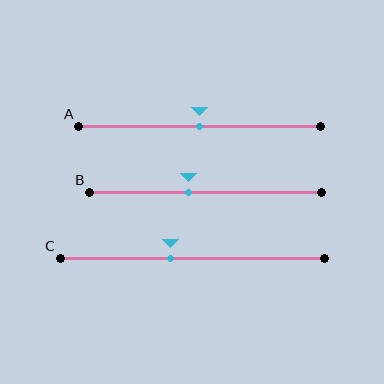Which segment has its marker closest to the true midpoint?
Segment A has its marker closest to the true midpoint.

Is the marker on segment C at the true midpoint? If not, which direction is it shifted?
No, the marker on segment C is shifted to the left by about 8% of the segment length.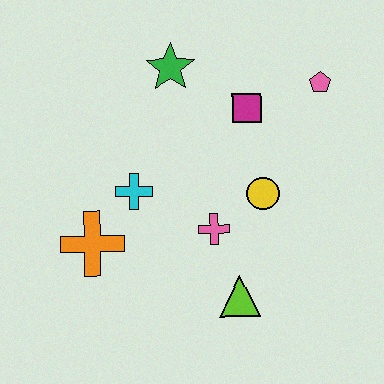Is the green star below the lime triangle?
No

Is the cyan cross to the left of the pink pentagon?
Yes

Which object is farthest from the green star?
The lime triangle is farthest from the green star.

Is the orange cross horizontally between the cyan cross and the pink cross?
No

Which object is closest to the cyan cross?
The orange cross is closest to the cyan cross.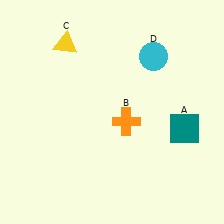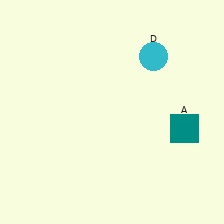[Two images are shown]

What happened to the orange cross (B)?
The orange cross (B) was removed in Image 2. It was in the bottom-right area of Image 1.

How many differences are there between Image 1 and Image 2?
There are 2 differences between the two images.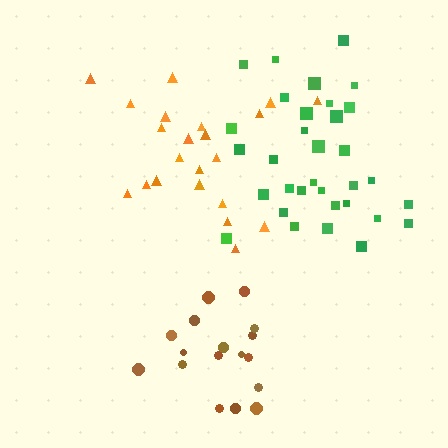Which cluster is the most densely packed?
Green.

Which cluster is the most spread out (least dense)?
Orange.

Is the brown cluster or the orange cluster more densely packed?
Brown.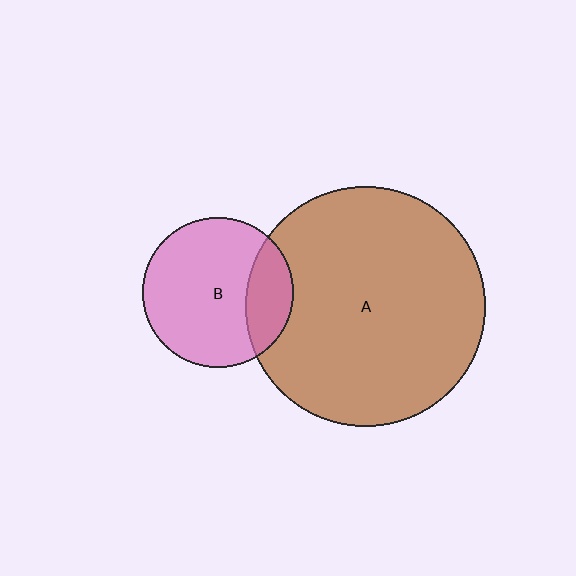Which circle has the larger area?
Circle A (brown).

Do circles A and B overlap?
Yes.